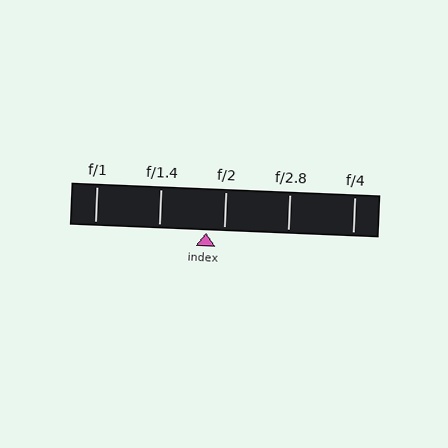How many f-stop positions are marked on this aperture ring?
There are 5 f-stop positions marked.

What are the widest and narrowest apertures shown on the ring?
The widest aperture shown is f/1 and the narrowest is f/4.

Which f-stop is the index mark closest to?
The index mark is closest to f/2.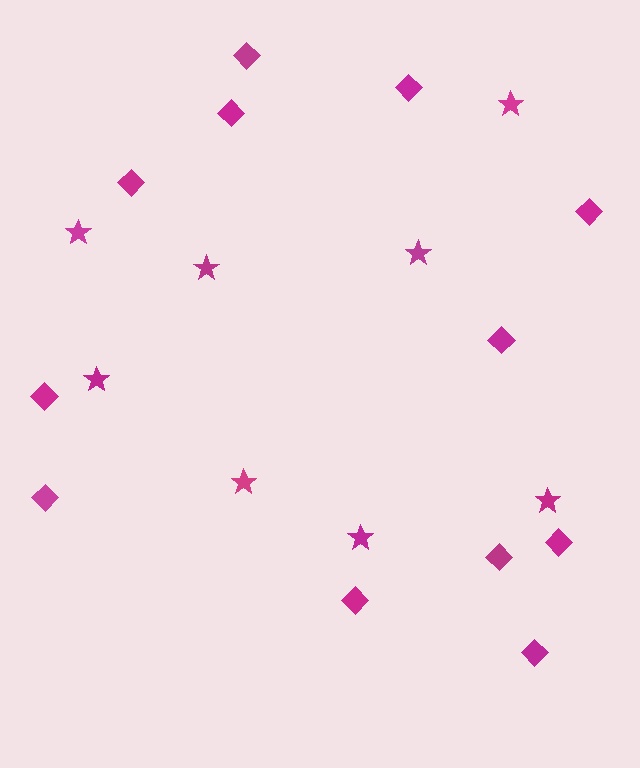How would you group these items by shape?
There are 2 groups: one group of diamonds (12) and one group of stars (8).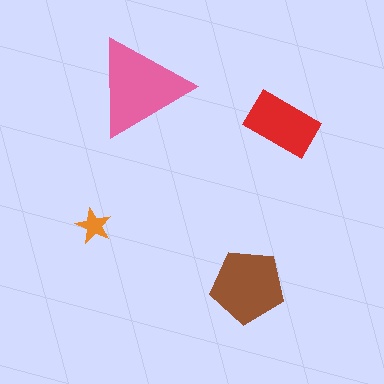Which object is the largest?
The pink triangle.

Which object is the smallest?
The orange star.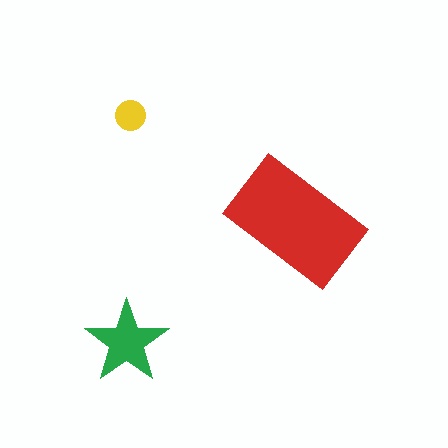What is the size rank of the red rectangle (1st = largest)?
1st.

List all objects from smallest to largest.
The yellow circle, the green star, the red rectangle.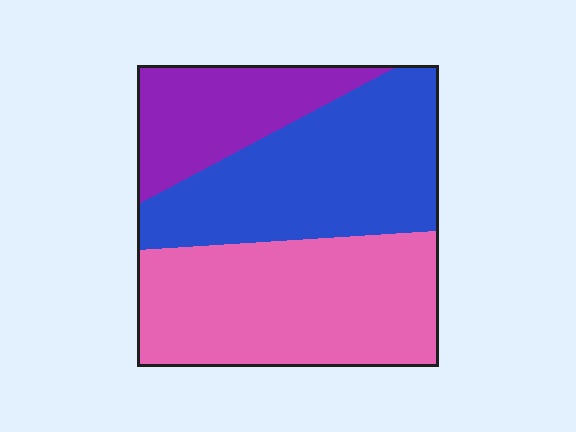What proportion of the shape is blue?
Blue covers about 40% of the shape.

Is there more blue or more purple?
Blue.